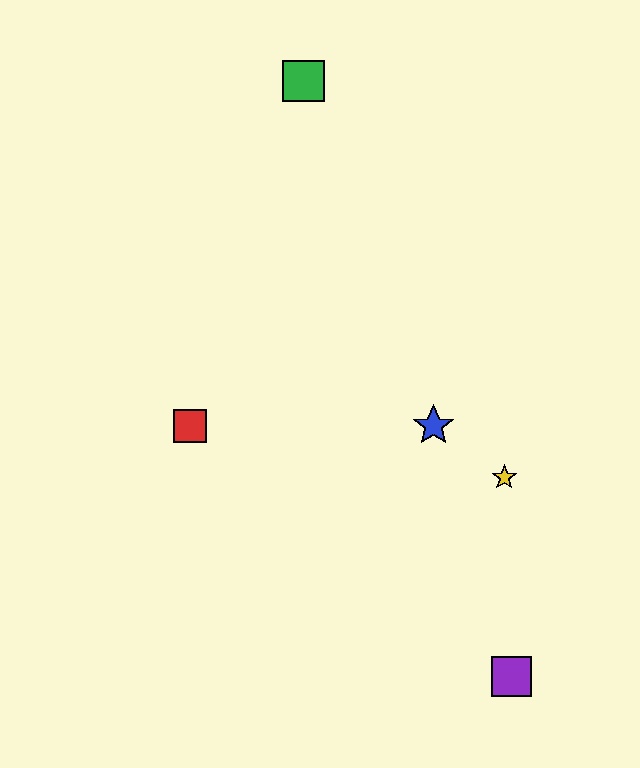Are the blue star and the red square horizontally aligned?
Yes, both are at y≈426.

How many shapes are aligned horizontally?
2 shapes (the red square, the blue star) are aligned horizontally.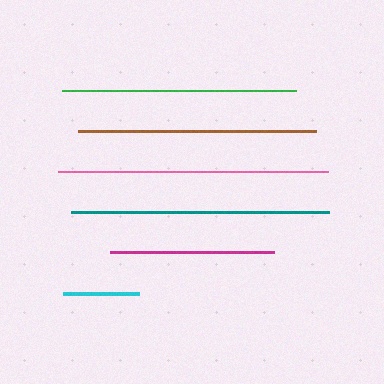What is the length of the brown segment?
The brown segment is approximately 238 pixels long.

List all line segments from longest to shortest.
From longest to shortest: pink, teal, brown, green, magenta, cyan.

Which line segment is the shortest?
The cyan line is the shortest at approximately 76 pixels.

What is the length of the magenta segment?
The magenta segment is approximately 164 pixels long.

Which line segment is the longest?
The pink line is the longest at approximately 271 pixels.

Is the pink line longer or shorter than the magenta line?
The pink line is longer than the magenta line.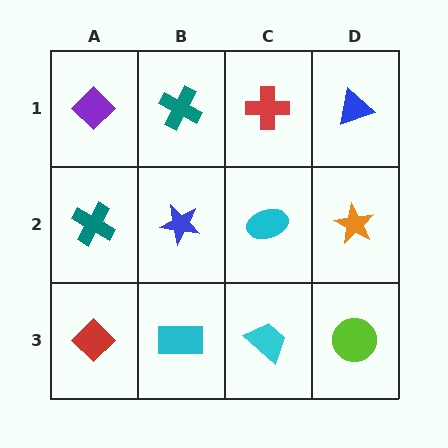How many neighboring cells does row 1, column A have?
2.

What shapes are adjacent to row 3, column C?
A cyan ellipse (row 2, column C), a cyan rectangle (row 3, column B), a lime circle (row 3, column D).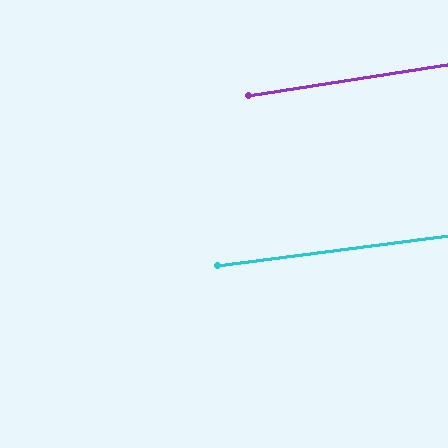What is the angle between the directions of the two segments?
Approximately 1 degree.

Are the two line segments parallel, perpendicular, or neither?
Parallel — their directions differ by only 1.2°.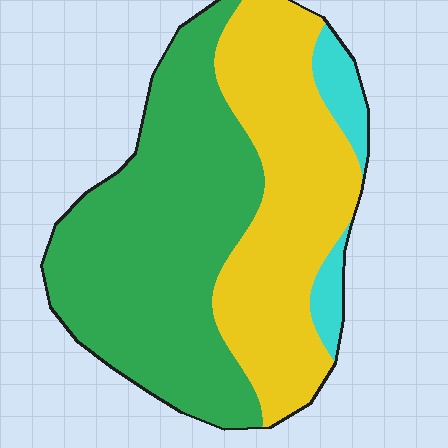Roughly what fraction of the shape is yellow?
Yellow covers around 40% of the shape.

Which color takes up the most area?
Green, at roughly 55%.